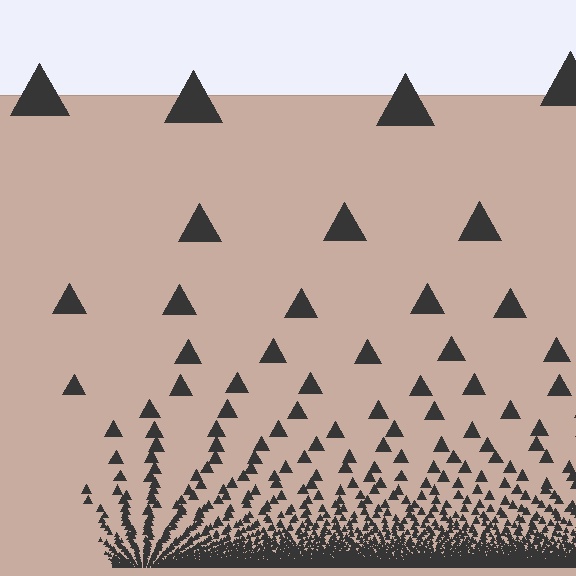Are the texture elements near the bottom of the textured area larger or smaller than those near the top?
Smaller. The gradient is inverted — elements near the bottom are smaller and denser.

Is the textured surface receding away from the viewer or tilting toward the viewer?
The surface appears to tilt toward the viewer. Texture elements get larger and sparser toward the top.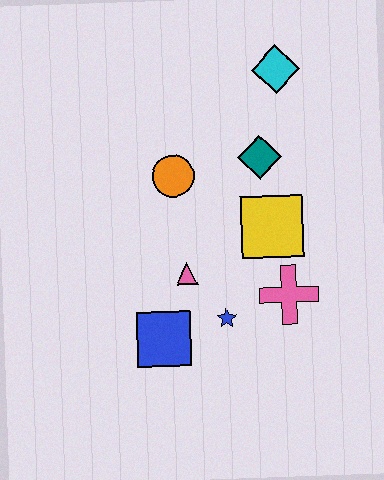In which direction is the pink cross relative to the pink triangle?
The pink cross is to the right of the pink triangle.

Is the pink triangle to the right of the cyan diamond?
No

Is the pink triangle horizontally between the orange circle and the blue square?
No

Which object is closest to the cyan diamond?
The teal diamond is closest to the cyan diamond.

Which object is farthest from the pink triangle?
The cyan diamond is farthest from the pink triangle.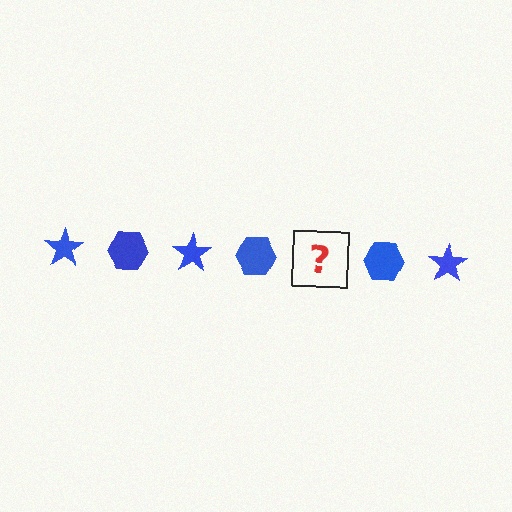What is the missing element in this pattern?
The missing element is a blue star.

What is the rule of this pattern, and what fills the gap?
The rule is that the pattern cycles through star, hexagon shapes in blue. The gap should be filled with a blue star.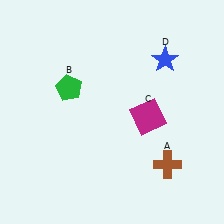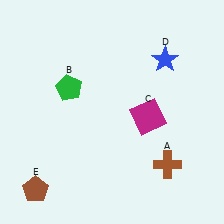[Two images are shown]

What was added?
A brown pentagon (E) was added in Image 2.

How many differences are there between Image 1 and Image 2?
There is 1 difference between the two images.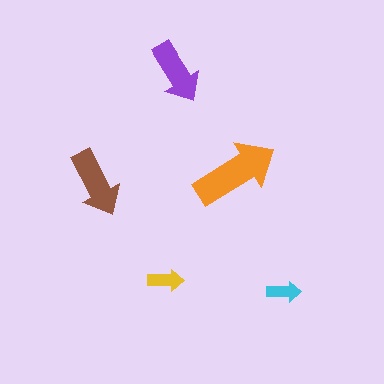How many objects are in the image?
There are 5 objects in the image.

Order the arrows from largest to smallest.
the orange one, the brown one, the purple one, the yellow one, the cyan one.